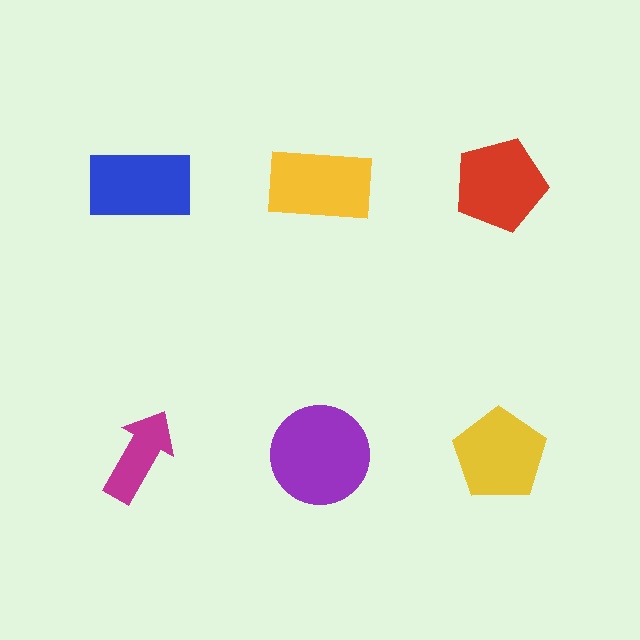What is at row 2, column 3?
A yellow pentagon.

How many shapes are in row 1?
3 shapes.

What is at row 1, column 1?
A blue rectangle.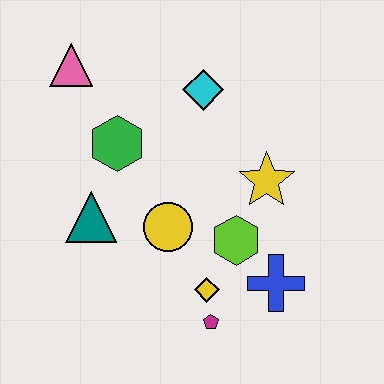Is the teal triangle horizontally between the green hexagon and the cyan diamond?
No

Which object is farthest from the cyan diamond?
The magenta pentagon is farthest from the cyan diamond.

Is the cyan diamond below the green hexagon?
No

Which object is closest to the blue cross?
The lime hexagon is closest to the blue cross.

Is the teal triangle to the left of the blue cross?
Yes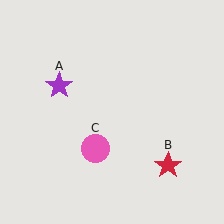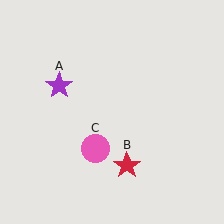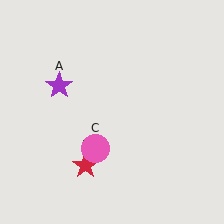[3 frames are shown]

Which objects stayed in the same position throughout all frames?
Purple star (object A) and pink circle (object C) remained stationary.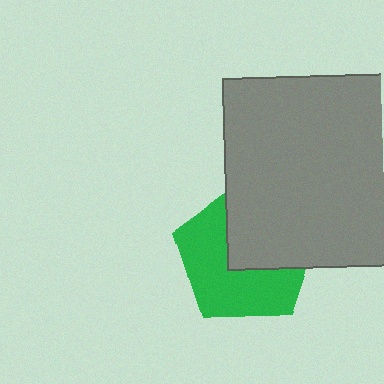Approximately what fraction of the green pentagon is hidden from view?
Roughly 44% of the green pentagon is hidden behind the gray square.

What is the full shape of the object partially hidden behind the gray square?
The partially hidden object is a green pentagon.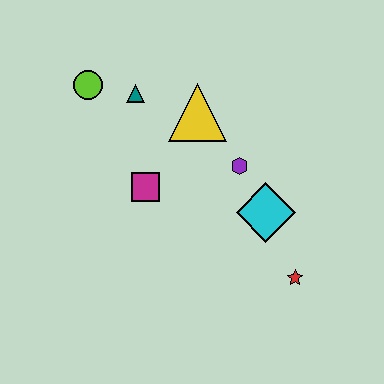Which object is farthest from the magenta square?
The red star is farthest from the magenta square.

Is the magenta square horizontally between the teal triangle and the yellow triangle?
Yes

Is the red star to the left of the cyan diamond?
No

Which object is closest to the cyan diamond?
The purple hexagon is closest to the cyan diamond.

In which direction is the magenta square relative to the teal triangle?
The magenta square is below the teal triangle.